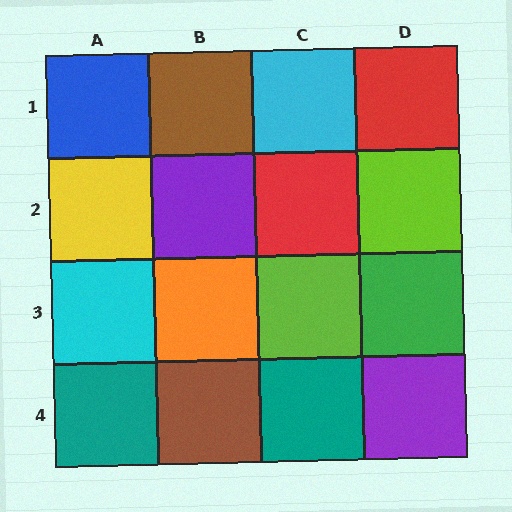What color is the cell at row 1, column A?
Blue.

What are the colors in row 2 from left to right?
Yellow, purple, red, lime.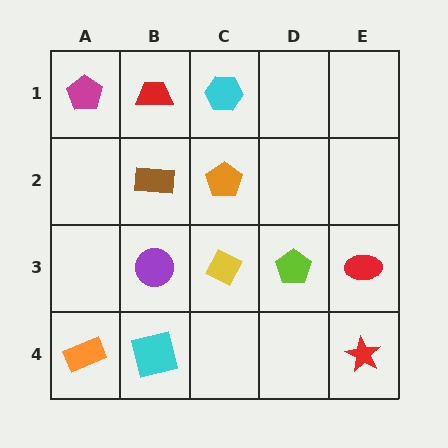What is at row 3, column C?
A yellow diamond.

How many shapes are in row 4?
3 shapes.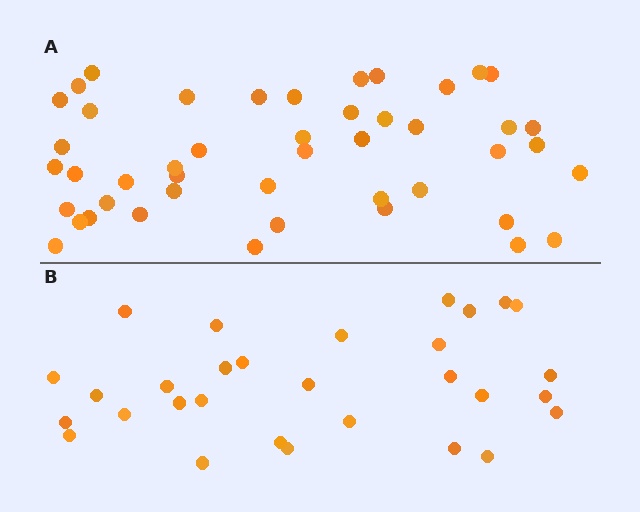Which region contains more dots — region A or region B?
Region A (the top region) has more dots.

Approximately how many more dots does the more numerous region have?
Region A has approximately 15 more dots than region B.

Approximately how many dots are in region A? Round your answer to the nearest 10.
About 50 dots. (The exact count is 46, which rounds to 50.)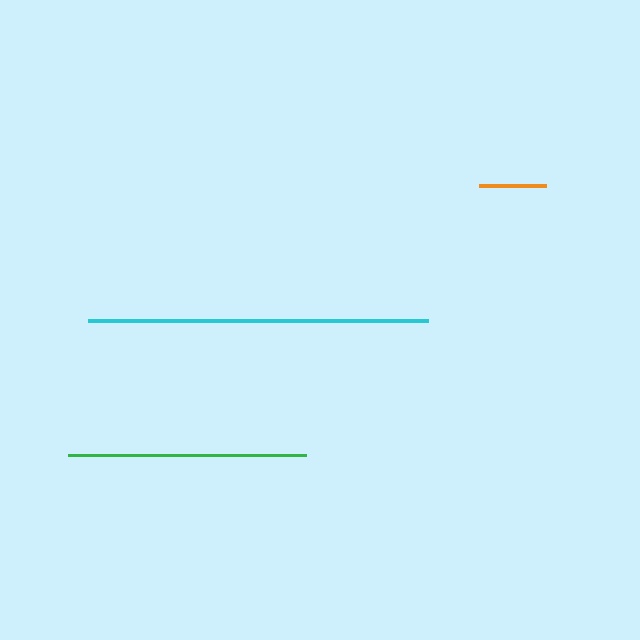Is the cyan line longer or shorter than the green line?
The cyan line is longer than the green line.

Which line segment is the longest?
The cyan line is the longest at approximately 340 pixels.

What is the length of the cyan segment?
The cyan segment is approximately 340 pixels long.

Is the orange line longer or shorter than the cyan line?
The cyan line is longer than the orange line.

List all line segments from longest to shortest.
From longest to shortest: cyan, green, orange.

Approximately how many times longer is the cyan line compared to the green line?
The cyan line is approximately 1.4 times the length of the green line.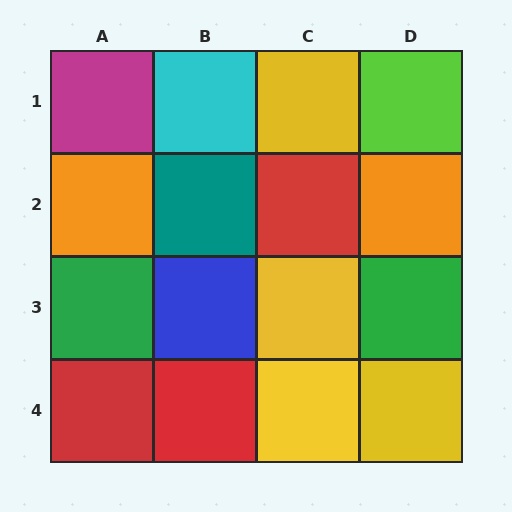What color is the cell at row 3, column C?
Yellow.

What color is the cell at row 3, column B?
Blue.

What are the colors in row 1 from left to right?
Magenta, cyan, yellow, lime.